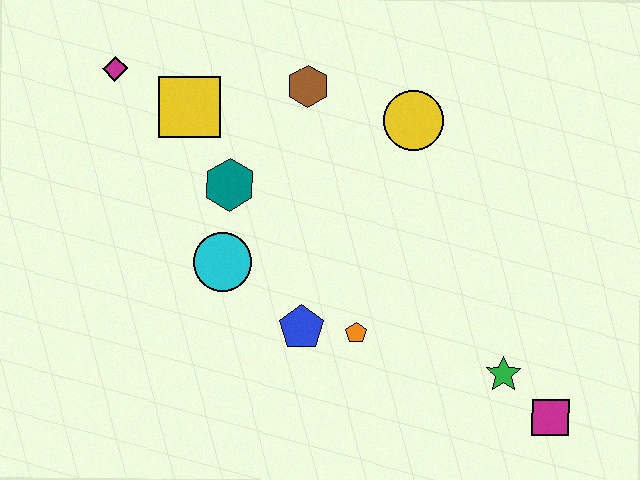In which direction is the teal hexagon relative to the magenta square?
The teal hexagon is to the left of the magenta square.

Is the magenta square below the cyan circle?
Yes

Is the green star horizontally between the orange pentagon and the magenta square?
Yes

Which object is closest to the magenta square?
The green star is closest to the magenta square.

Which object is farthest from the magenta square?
The magenta diamond is farthest from the magenta square.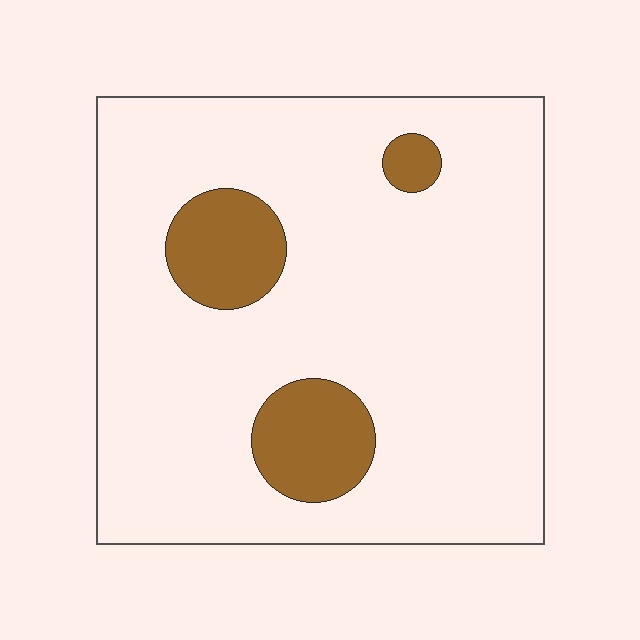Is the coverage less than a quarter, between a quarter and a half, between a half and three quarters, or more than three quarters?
Less than a quarter.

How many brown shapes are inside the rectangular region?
3.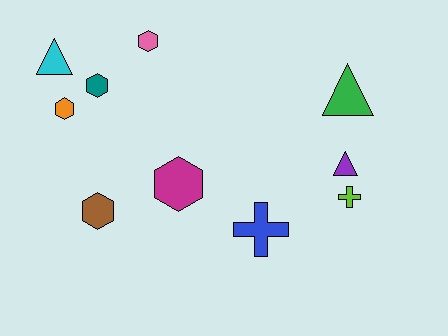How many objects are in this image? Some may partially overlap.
There are 10 objects.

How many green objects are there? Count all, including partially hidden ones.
There is 1 green object.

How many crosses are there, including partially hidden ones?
There are 2 crosses.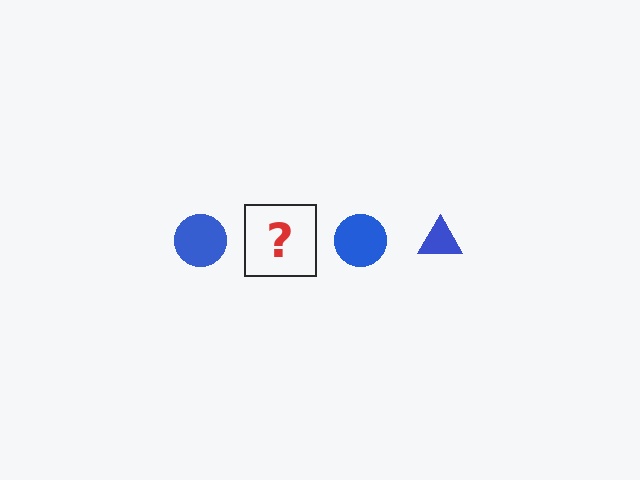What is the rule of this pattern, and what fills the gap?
The rule is that the pattern cycles through circle, triangle shapes in blue. The gap should be filled with a blue triangle.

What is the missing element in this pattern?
The missing element is a blue triangle.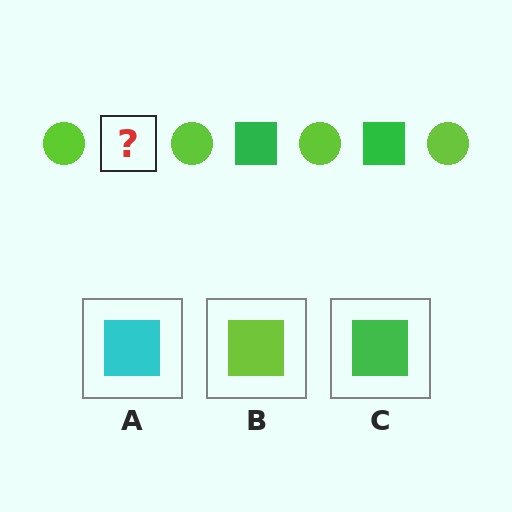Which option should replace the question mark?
Option C.